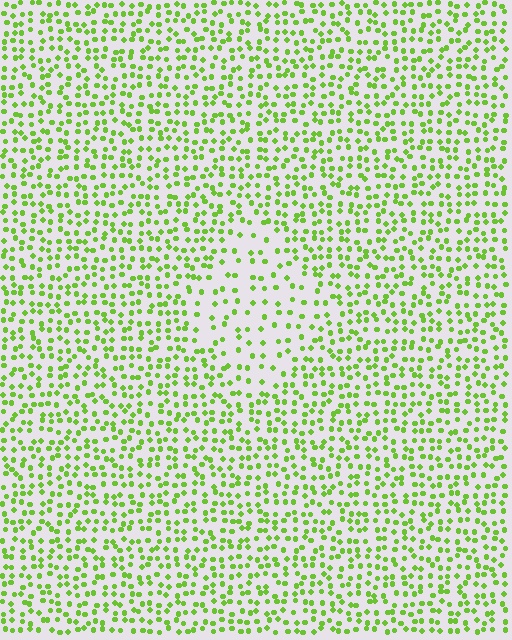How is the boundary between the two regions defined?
The boundary is defined by a change in element density (approximately 2.0x ratio). All elements are the same color, size, and shape.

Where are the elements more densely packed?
The elements are more densely packed outside the diamond boundary.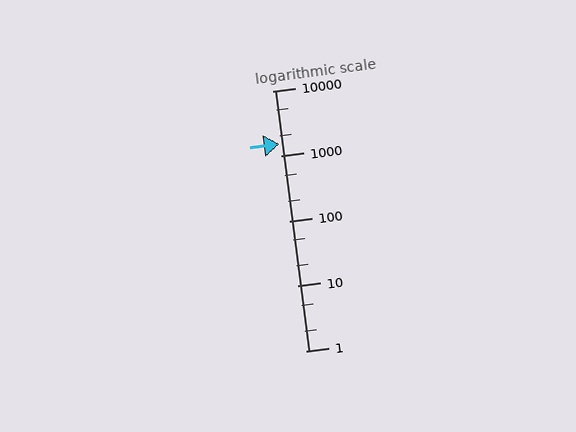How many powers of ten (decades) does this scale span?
The scale spans 4 decades, from 1 to 10000.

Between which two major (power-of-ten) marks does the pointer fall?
The pointer is between 1000 and 10000.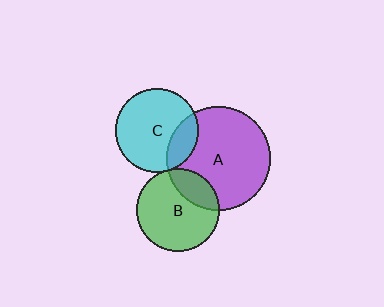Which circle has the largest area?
Circle A (purple).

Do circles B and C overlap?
Yes.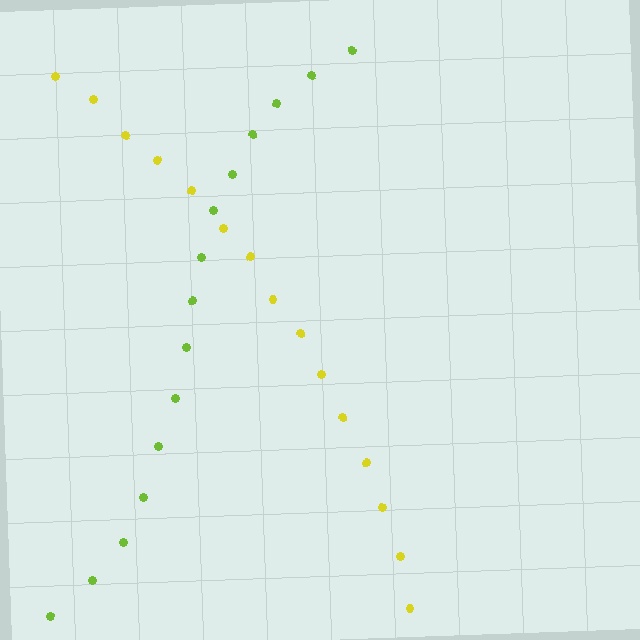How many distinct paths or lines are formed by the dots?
There are 2 distinct paths.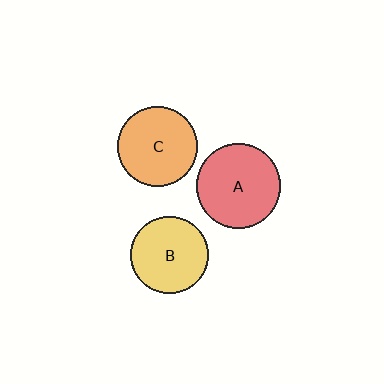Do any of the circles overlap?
No, none of the circles overlap.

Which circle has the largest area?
Circle A (red).